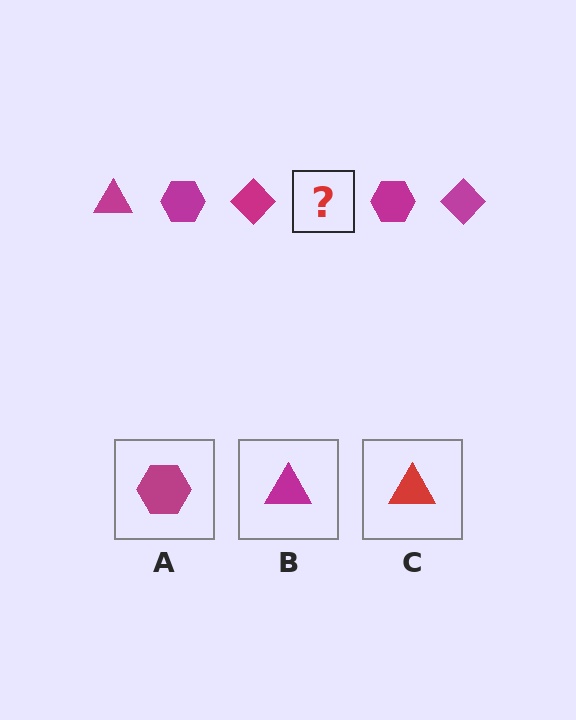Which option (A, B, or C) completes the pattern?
B.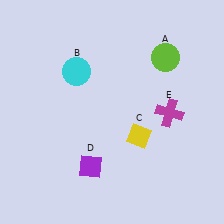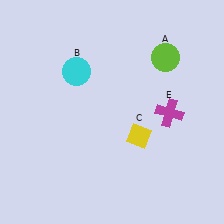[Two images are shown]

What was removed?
The purple diamond (D) was removed in Image 2.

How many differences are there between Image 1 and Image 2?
There is 1 difference between the two images.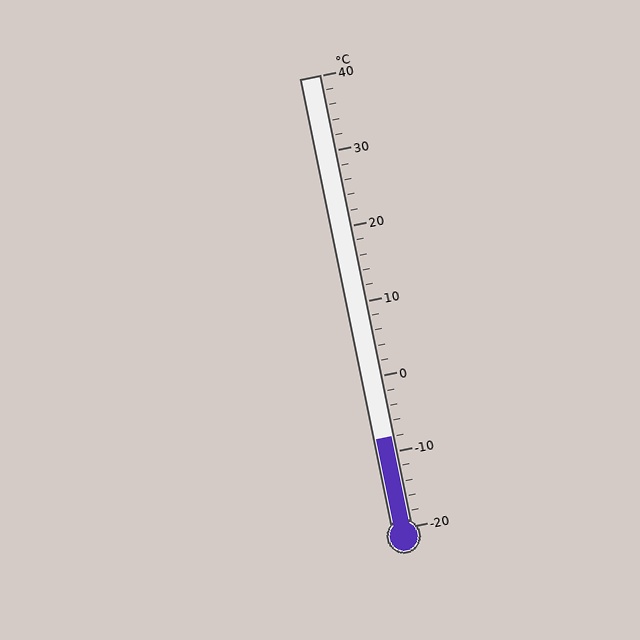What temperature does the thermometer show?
The thermometer shows approximately -8°C.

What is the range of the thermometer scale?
The thermometer scale ranges from -20°C to 40°C.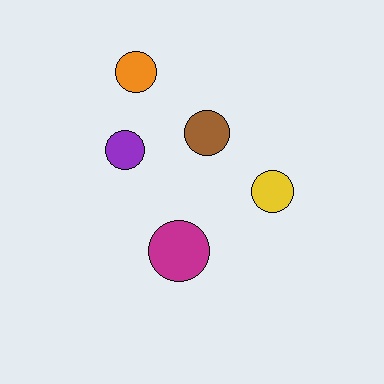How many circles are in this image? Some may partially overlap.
There are 5 circles.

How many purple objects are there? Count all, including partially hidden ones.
There is 1 purple object.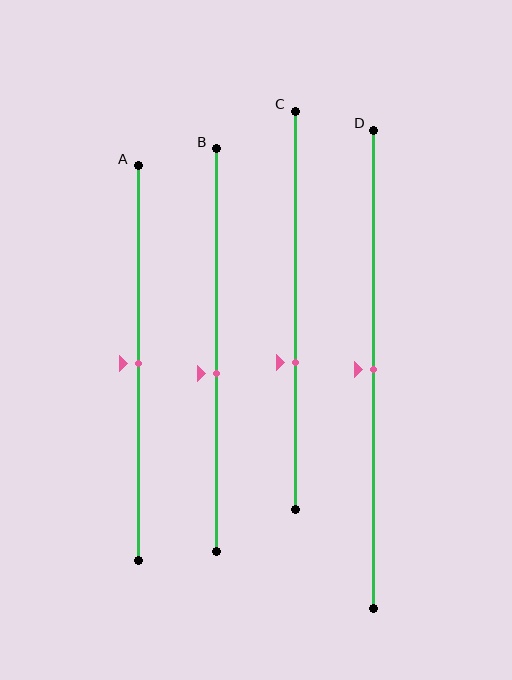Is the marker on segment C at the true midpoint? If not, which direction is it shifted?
No, the marker on segment C is shifted downward by about 13% of the segment length.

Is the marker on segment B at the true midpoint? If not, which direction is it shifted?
No, the marker on segment B is shifted downward by about 6% of the segment length.